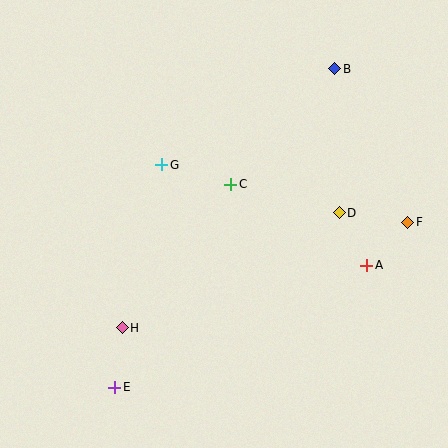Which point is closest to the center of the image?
Point C at (231, 184) is closest to the center.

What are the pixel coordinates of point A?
Point A is at (367, 265).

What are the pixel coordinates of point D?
Point D is at (339, 213).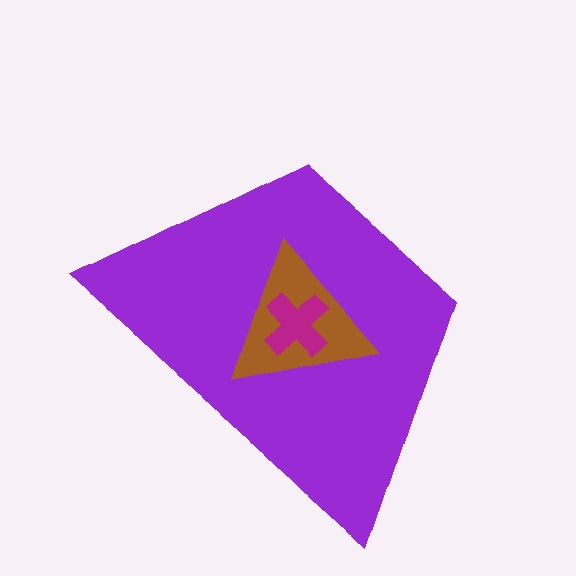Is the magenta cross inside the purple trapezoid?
Yes.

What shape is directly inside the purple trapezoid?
The brown triangle.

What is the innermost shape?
The magenta cross.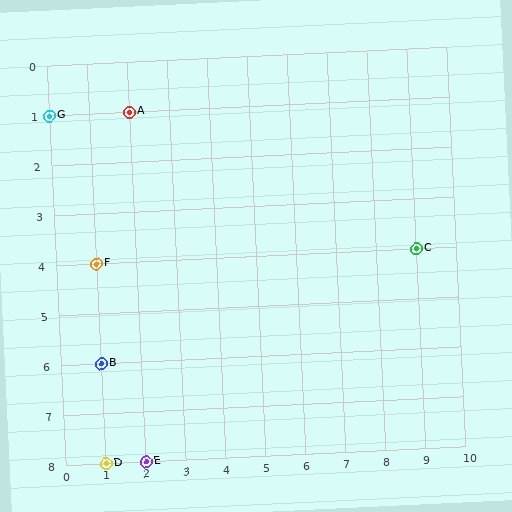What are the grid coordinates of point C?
Point C is at grid coordinates (9, 4).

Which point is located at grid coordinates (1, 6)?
Point B is at (1, 6).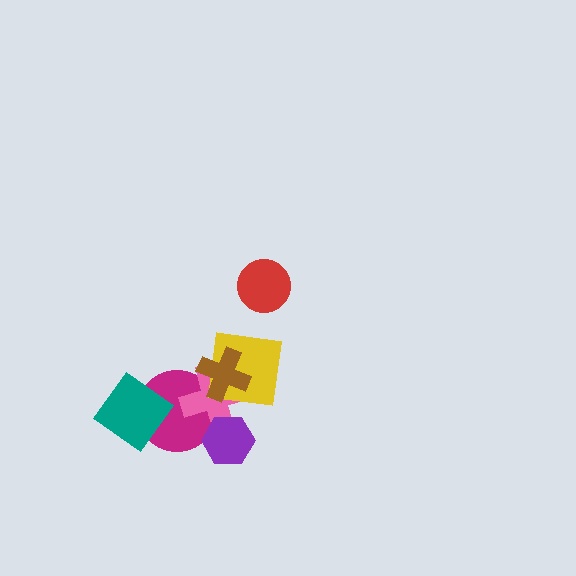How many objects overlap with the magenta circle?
4 objects overlap with the magenta circle.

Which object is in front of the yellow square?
The brown cross is in front of the yellow square.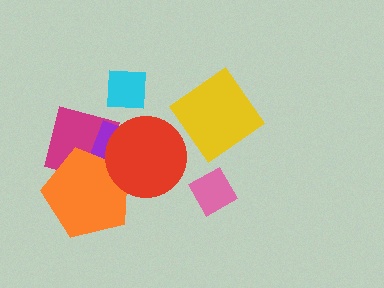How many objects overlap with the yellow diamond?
0 objects overlap with the yellow diamond.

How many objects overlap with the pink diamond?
0 objects overlap with the pink diamond.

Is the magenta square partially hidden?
Yes, it is partially covered by another shape.